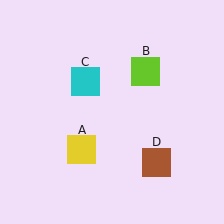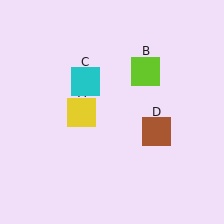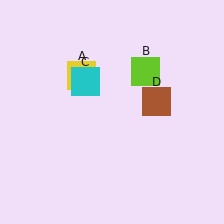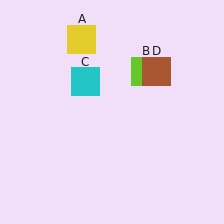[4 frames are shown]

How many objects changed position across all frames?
2 objects changed position: yellow square (object A), brown square (object D).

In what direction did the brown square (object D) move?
The brown square (object D) moved up.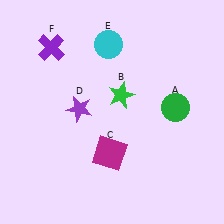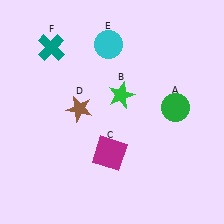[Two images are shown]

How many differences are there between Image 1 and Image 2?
There are 2 differences between the two images.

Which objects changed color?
D changed from purple to brown. F changed from purple to teal.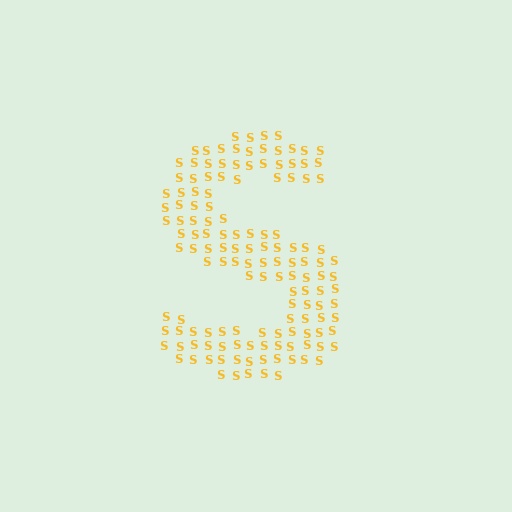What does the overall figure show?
The overall figure shows the letter S.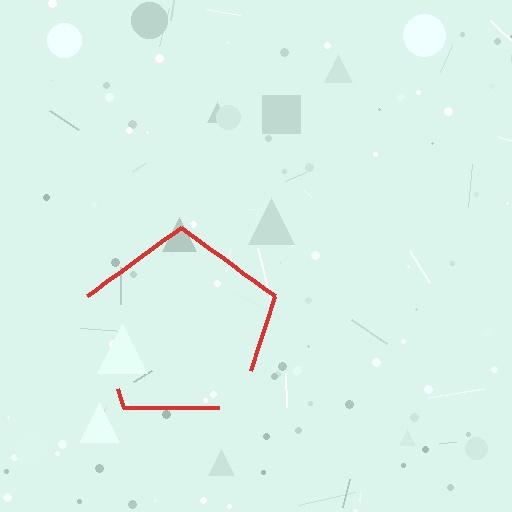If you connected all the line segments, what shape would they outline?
They would outline a pentagon.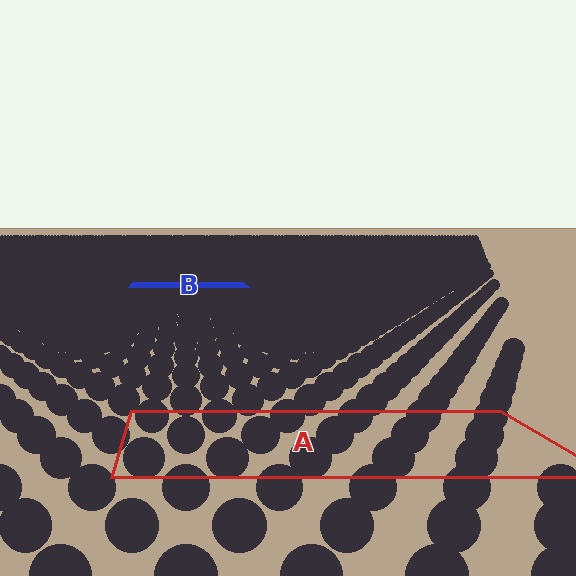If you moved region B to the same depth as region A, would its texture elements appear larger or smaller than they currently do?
They would appear larger. At a closer depth, the same texture elements are projected at a bigger on-screen size.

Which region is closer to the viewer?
Region A is closer. The texture elements there are larger and more spread out.